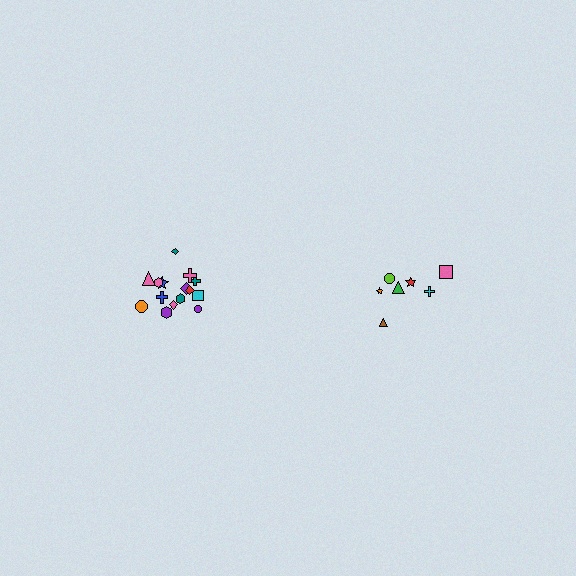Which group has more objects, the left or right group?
The left group.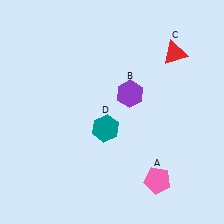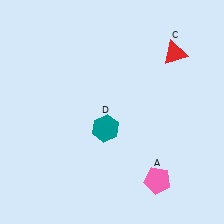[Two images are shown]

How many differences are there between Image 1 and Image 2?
There is 1 difference between the two images.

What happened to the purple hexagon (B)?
The purple hexagon (B) was removed in Image 2. It was in the top-right area of Image 1.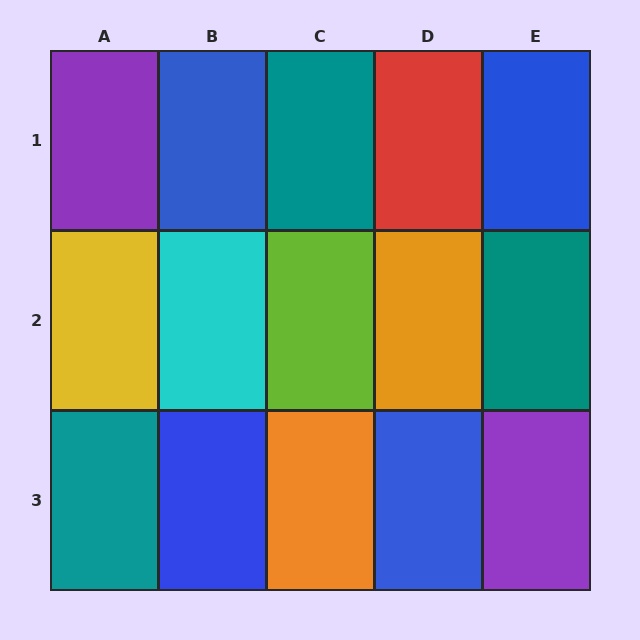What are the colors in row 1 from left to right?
Purple, blue, teal, red, blue.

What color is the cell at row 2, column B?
Cyan.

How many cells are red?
1 cell is red.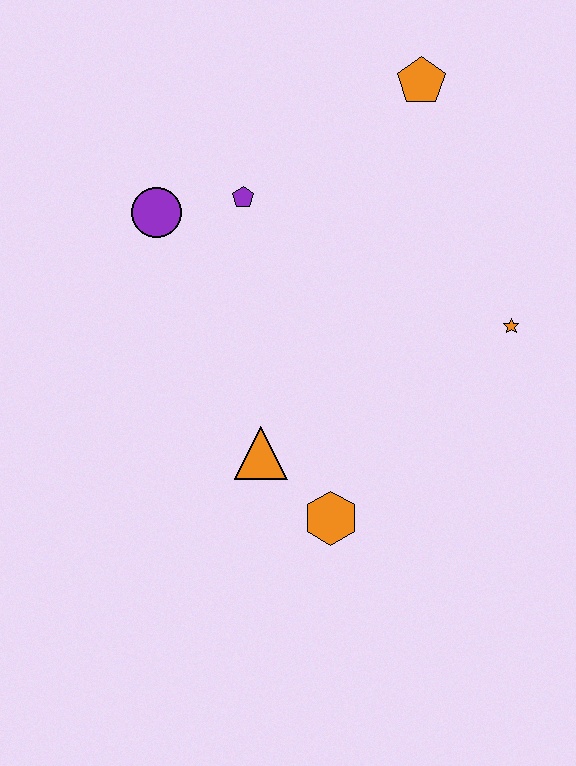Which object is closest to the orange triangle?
The orange hexagon is closest to the orange triangle.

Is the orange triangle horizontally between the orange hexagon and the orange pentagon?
No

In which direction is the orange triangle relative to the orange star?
The orange triangle is to the left of the orange star.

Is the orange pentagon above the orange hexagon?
Yes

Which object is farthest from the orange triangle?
The orange pentagon is farthest from the orange triangle.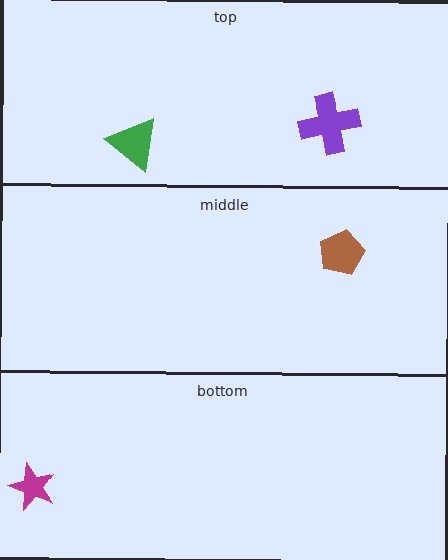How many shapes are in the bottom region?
1.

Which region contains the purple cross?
The top region.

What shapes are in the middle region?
The brown pentagon.